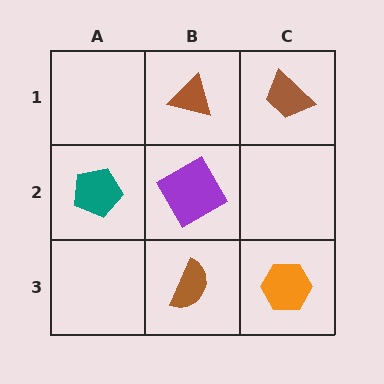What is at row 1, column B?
A brown triangle.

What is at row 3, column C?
An orange hexagon.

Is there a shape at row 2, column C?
No, that cell is empty.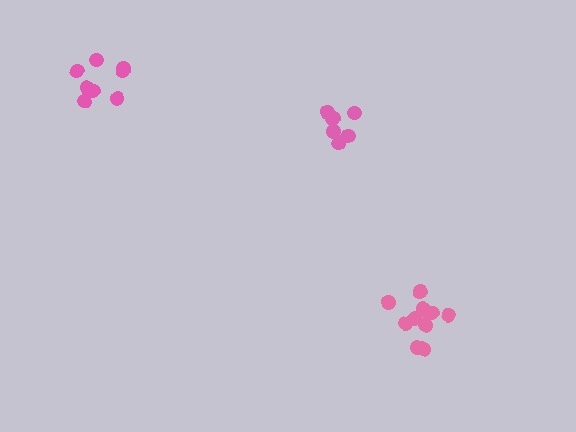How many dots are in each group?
Group 1: 8 dots, Group 2: 11 dots, Group 3: 6 dots (25 total).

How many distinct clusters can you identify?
There are 3 distinct clusters.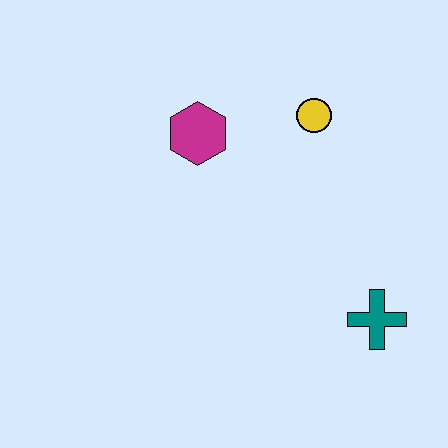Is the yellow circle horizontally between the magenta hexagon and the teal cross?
Yes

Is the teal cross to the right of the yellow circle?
Yes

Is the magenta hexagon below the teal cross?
No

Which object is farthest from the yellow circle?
The teal cross is farthest from the yellow circle.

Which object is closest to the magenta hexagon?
The yellow circle is closest to the magenta hexagon.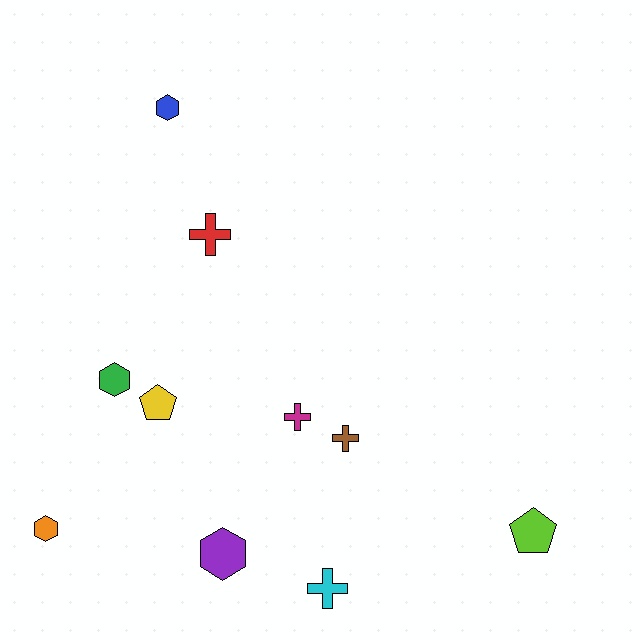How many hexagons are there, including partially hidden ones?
There are 4 hexagons.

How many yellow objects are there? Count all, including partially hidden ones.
There is 1 yellow object.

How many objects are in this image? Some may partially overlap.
There are 10 objects.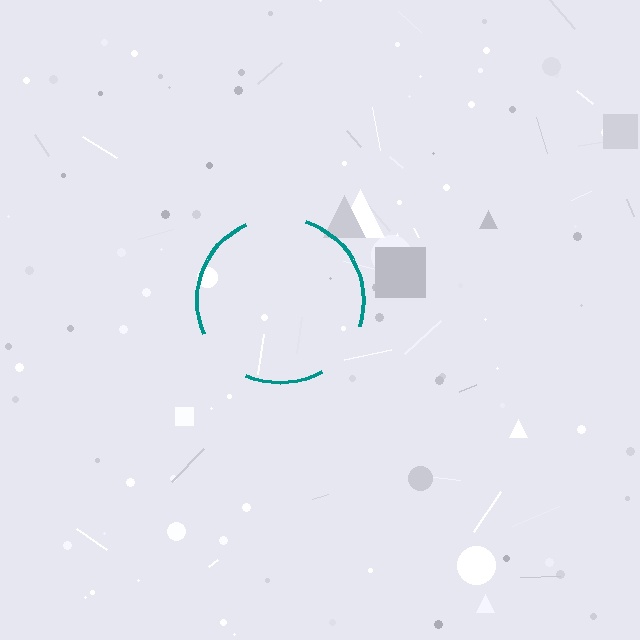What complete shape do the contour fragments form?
The contour fragments form a circle.